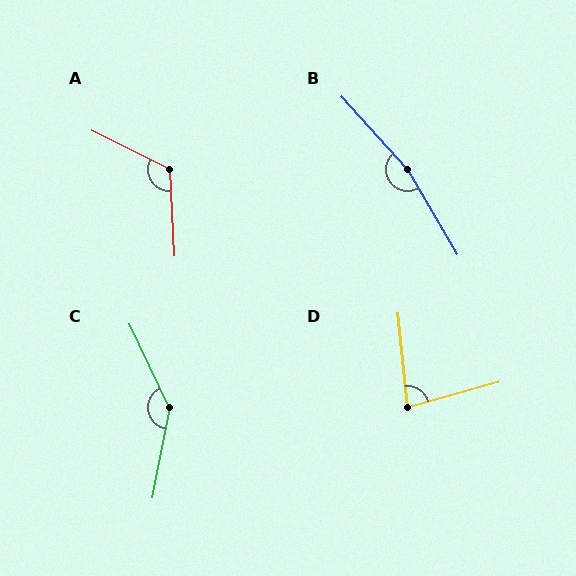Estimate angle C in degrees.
Approximately 144 degrees.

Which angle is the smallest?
D, at approximately 80 degrees.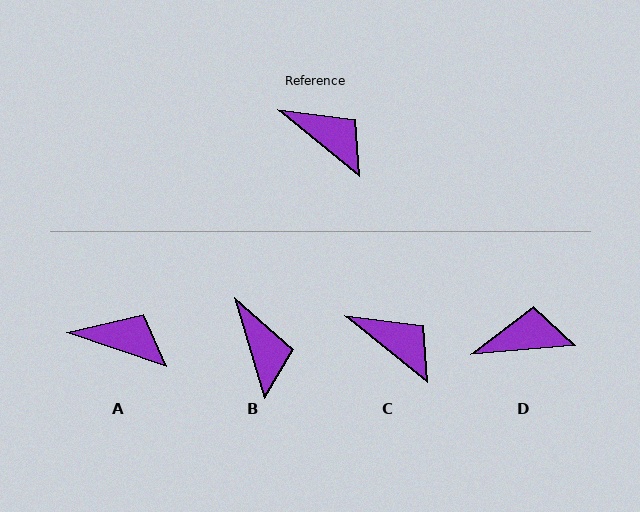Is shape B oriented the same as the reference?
No, it is off by about 34 degrees.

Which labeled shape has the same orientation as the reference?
C.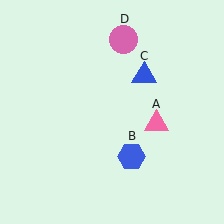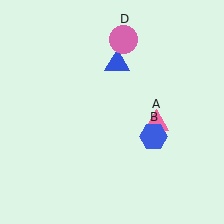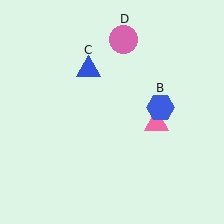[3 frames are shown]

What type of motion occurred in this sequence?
The blue hexagon (object B), blue triangle (object C) rotated counterclockwise around the center of the scene.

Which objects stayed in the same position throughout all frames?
Pink triangle (object A) and pink circle (object D) remained stationary.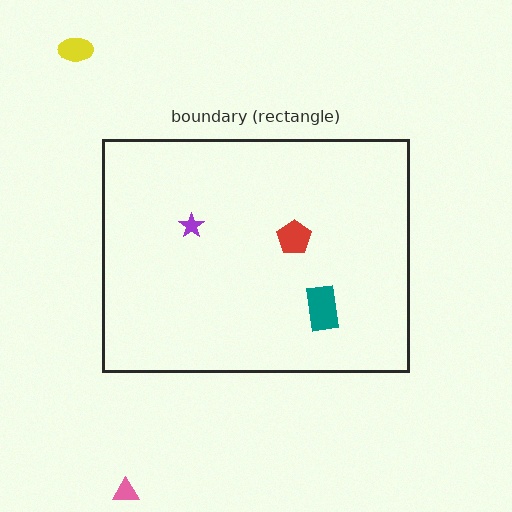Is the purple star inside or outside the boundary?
Inside.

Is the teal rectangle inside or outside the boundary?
Inside.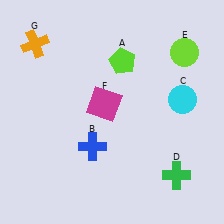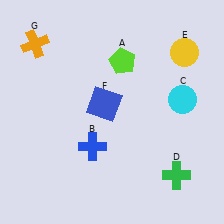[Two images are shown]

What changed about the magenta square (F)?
In Image 1, F is magenta. In Image 2, it changed to blue.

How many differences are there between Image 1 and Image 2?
There are 2 differences between the two images.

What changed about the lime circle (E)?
In Image 1, E is lime. In Image 2, it changed to yellow.